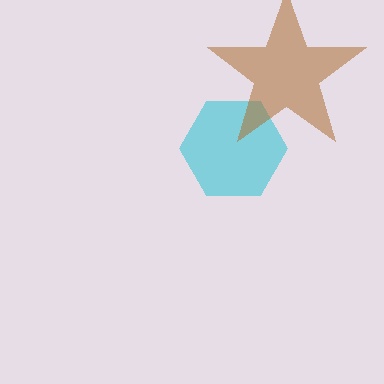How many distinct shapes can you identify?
There are 2 distinct shapes: a cyan hexagon, a brown star.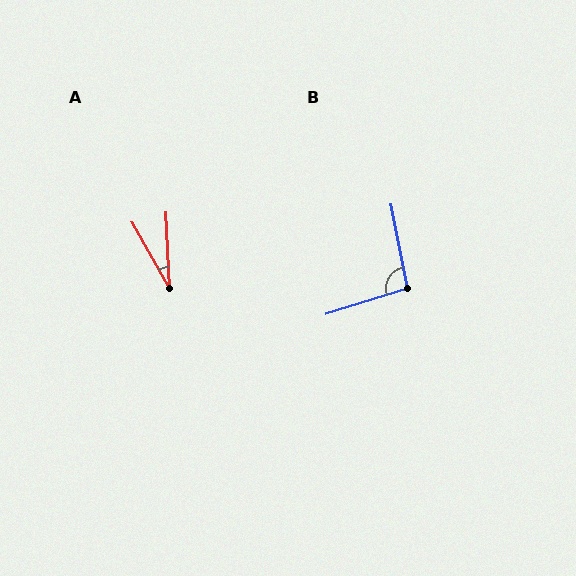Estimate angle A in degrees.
Approximately 27 degrees.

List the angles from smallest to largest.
A (27°), B (97°).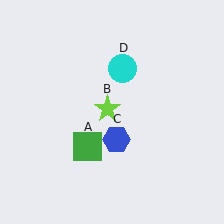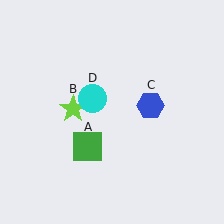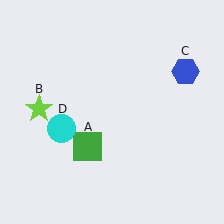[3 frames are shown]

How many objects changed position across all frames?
3 objects changed position: lime star (object B), blue hexagon (object C), cyan circle (object D).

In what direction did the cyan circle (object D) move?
The cyan circle (object D) moved down and to the left.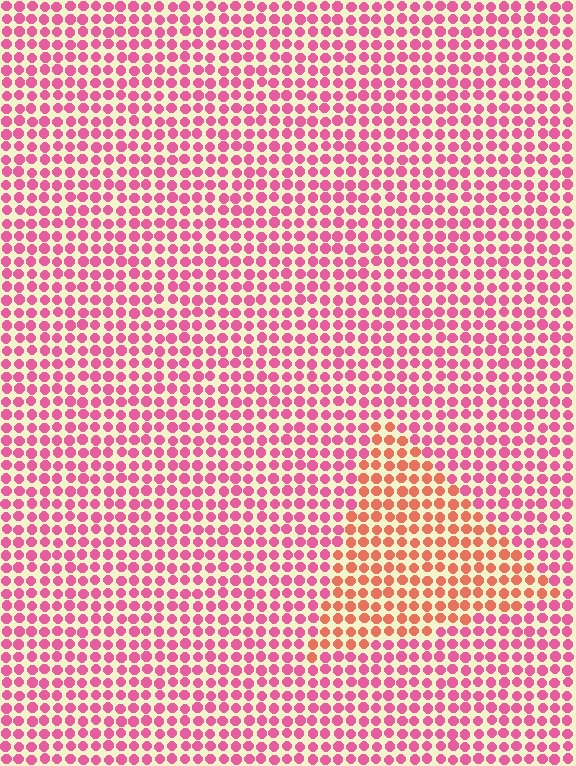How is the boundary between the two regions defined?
The boundary is defined purely by a slight shift in hue (about 38 degrees). Spacing, size, and orientation are identical on both sides.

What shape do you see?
I see a triangle.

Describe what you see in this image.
The image is filled with small pink elements in a uniform arrangement. A triangle-shaped region is visible where the elements are tinted to a slightly different hue, forming a subtle color boundary.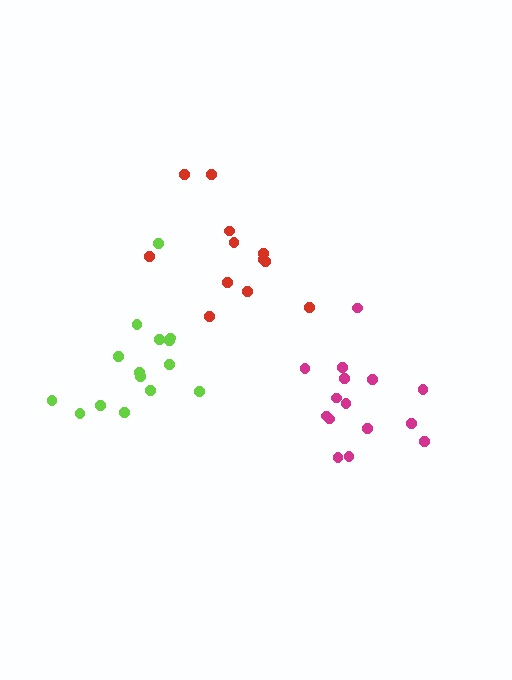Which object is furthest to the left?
The lime cluster is leftmost.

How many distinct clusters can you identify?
There are 3 distinct clusters.